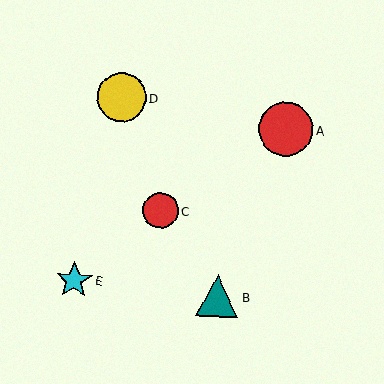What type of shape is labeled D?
Shape D is a yellow circle.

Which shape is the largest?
The red circle (labeled A) is the largest.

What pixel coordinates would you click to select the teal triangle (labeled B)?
Click at (217, 296) to select the teal triangle B.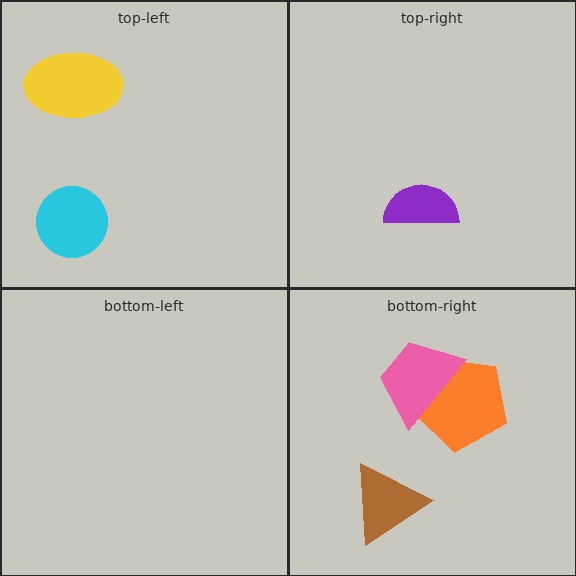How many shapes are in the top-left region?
2.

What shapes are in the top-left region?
The cyan circle, the yellow ellipse.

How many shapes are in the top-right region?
1.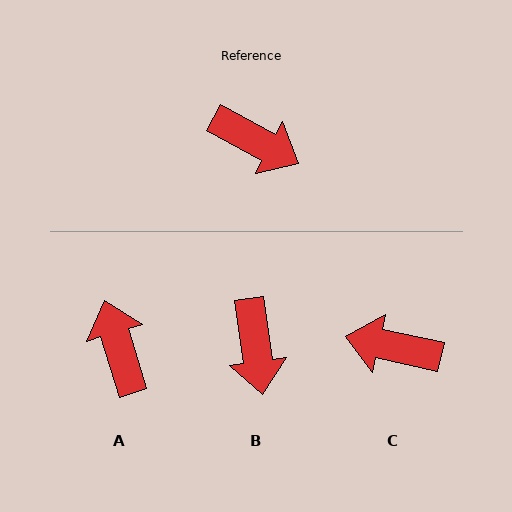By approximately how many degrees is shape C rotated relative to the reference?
Approximately 164 degrees clockwise.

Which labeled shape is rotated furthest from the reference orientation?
C, about 164 degrees away.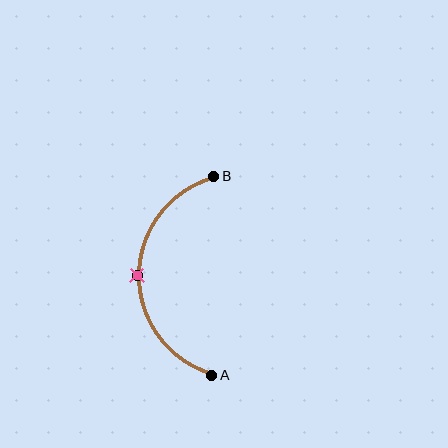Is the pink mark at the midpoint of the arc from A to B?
Yes. The pink mark lies on the arc at equal arc-length from both A and B — it is the arc midpoint.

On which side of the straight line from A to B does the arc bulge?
The arc bulges to the left of the straight line connecting A and B.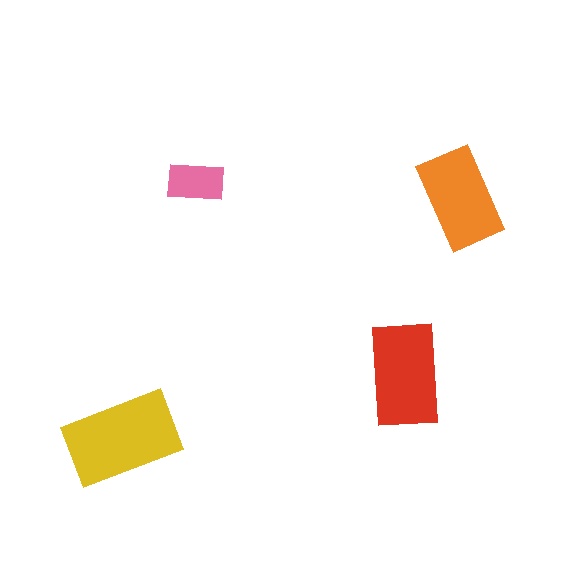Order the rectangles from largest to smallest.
the yellow one, the red one, the orange one, the pink one.